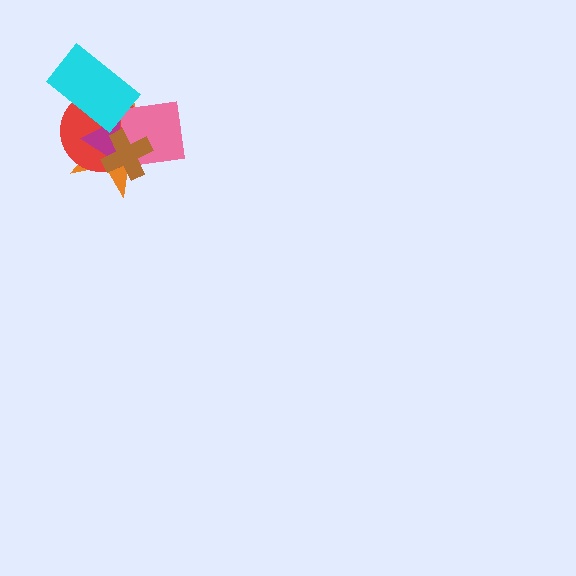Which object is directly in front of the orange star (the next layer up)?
The red circle is directly in front of the orange star.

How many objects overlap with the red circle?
5 objects overlap with the red circle.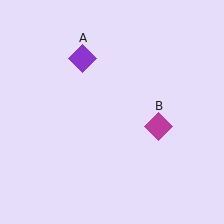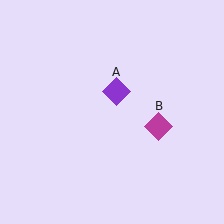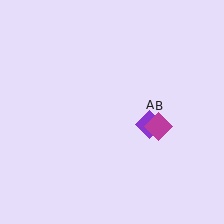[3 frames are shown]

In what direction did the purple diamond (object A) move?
The purple diamond (object A) moved down and to the right.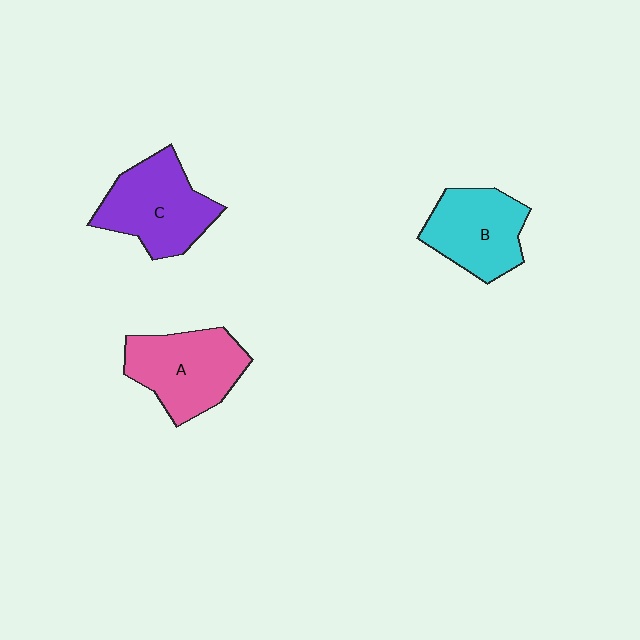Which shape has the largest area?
Shape C (purple).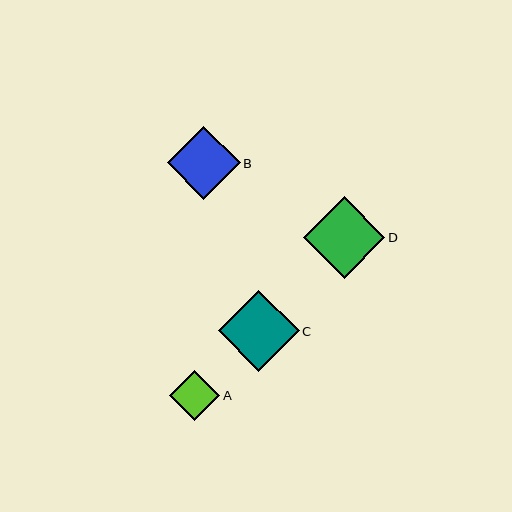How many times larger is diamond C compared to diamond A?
Diamond C is approximately 1.6 times the size of diamond A.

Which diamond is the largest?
Diamond D is the largest with a size of approximately 82 pixels.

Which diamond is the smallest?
Diamond A is the smallest with a size of approximately 50 pixels.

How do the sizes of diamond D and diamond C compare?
Diamond D and diamond C are approximately the same size.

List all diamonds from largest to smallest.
From largest to smallest: D, C, B, A.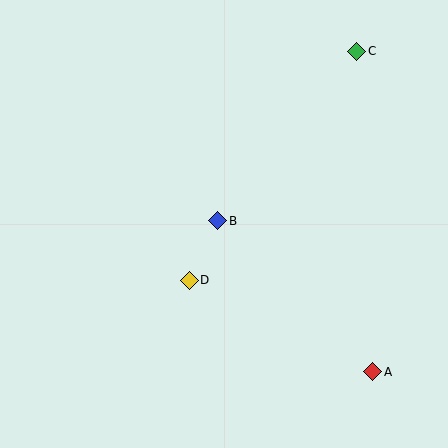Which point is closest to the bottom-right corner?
Point A is closest to the bottom-right corner.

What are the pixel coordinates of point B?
Point B is at (218, 221).